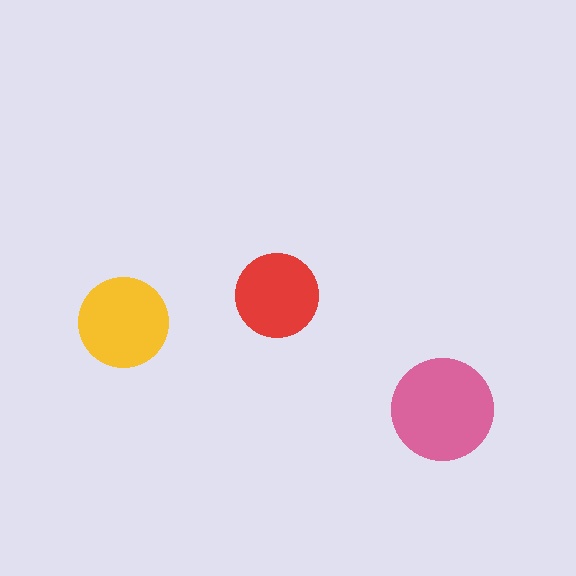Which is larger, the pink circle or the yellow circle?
The pink one.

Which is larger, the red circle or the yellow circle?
The yellow one.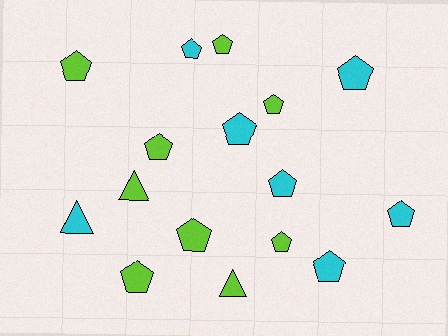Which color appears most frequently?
Lime, with 9 objects.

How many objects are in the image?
There are 16 objects.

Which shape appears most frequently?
Pentagon, with 13 objects.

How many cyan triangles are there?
There is 1 cyan triangle.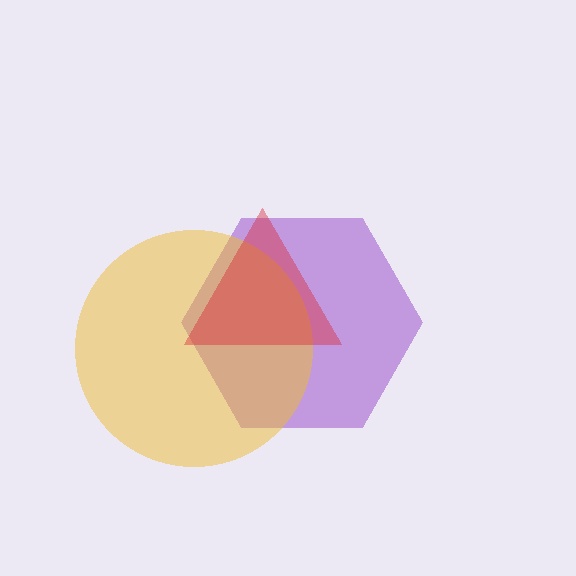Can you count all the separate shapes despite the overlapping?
Yes, there are 3 separate shapes.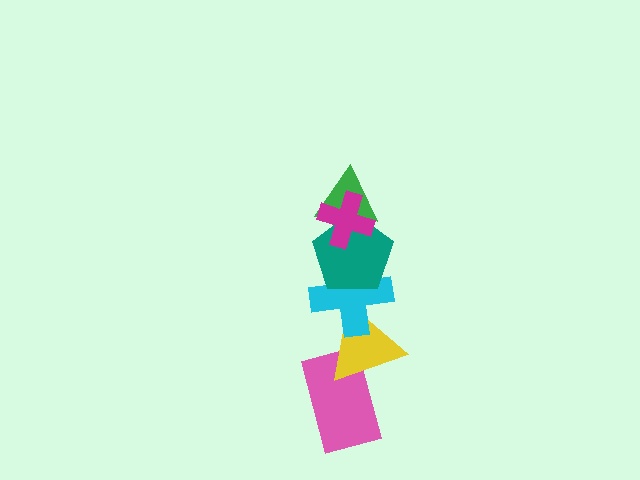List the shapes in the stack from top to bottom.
From top to bottom: the magenta cross, the green triangle, the teal pentagon, the cyan cross, the yellow triangle, the pink rectangle.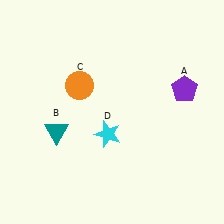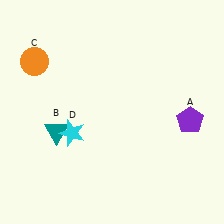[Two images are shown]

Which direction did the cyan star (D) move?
The cyan star (D) moved left.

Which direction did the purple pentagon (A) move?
The purple pentagon (A) moved down.